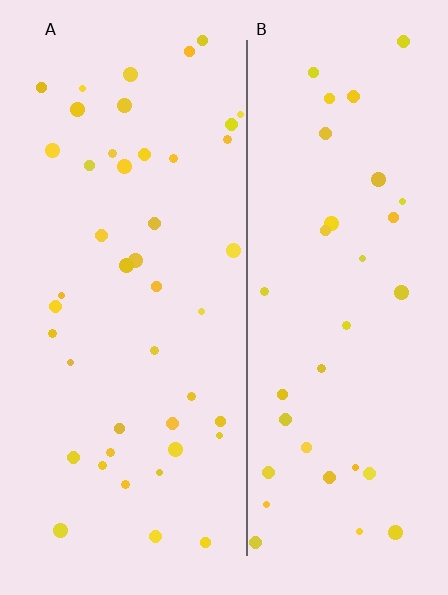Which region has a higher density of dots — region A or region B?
A (the left).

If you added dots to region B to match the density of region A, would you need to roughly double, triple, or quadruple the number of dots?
Approximately double.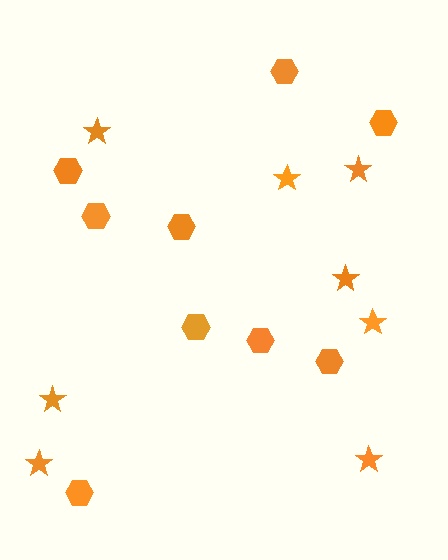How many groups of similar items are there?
There are 2 groups: one group of stars (8) and one group of hexagons (9).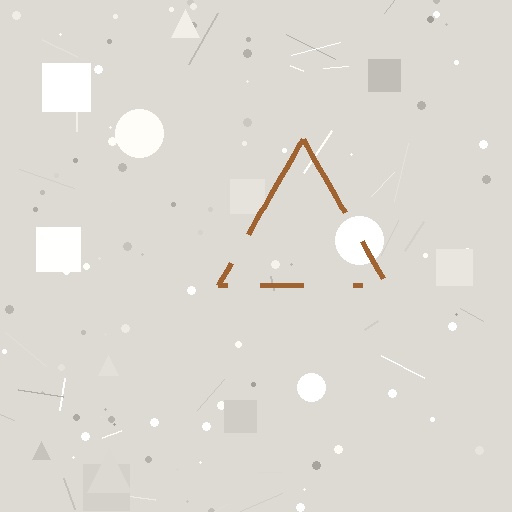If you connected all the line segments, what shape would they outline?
They would outline a triangle.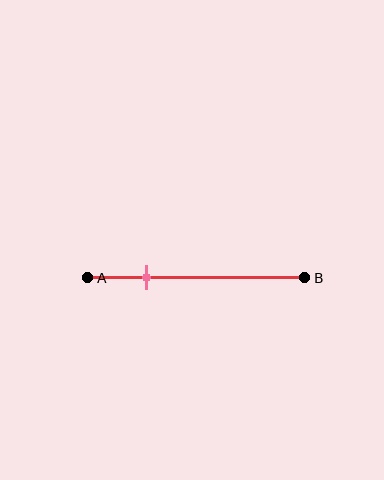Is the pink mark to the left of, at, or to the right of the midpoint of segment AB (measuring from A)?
The pink mark is to the left of the midpoint of segment AB.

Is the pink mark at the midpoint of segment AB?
No, the mark is at about 25% from A, not at the 50% midpoint.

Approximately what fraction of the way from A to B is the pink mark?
The pink mark is approximately 25% of the way from A to B.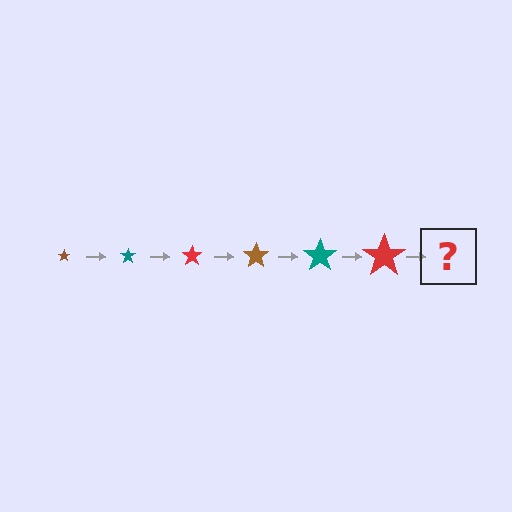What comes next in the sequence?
The next element should be a brown star, larger than the previous one.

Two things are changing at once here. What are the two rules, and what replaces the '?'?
The two rules are that the star grows larger each step and the color cycles through brown, teal, and red. The '?' should be a brown star, larger than the previous one.